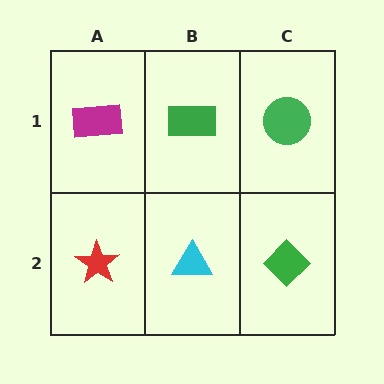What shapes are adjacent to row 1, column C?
A green diamond (row 2, column C), a green rectangle (row 1, column B).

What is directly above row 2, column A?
A magenta rectangle.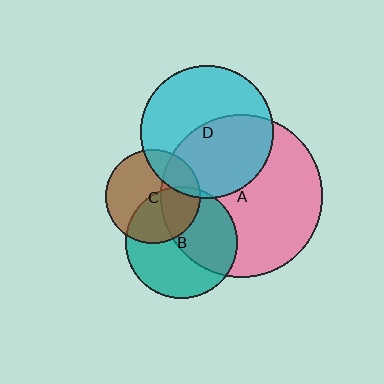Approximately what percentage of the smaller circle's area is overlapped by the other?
Approximately 50%.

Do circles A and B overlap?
Yes.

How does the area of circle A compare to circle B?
Approximately 2.1 times.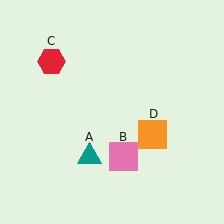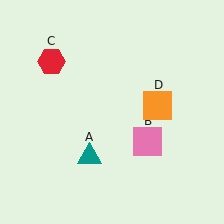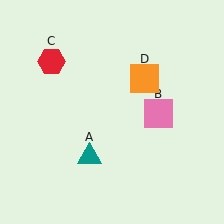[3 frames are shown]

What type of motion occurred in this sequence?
The pink square (object B), orange square (object D) rotated counterclockwise around the center of the scene.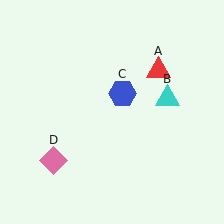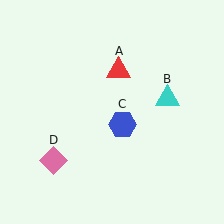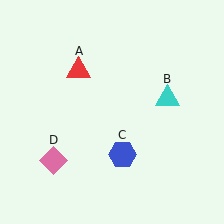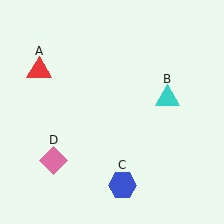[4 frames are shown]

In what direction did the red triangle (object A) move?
The red triangle (object A) moved left.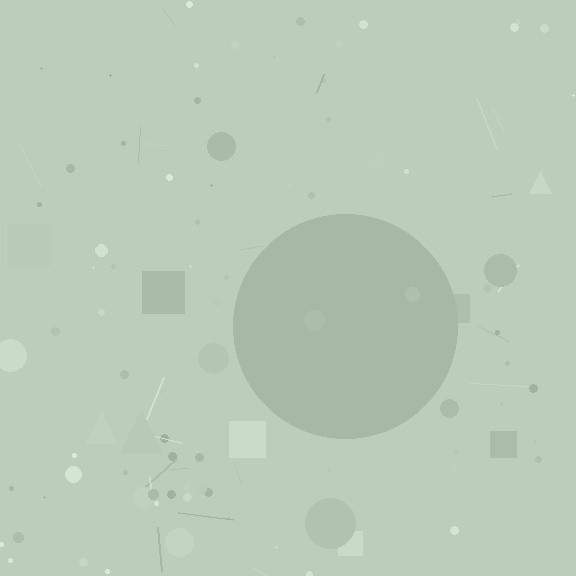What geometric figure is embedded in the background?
A circle is embedded in the background.